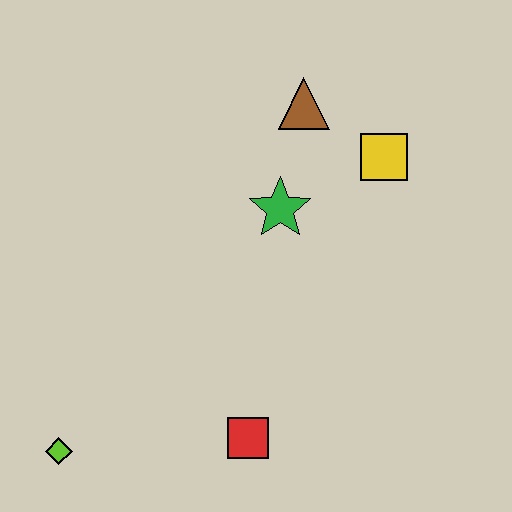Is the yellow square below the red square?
No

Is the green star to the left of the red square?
No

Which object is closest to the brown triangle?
The yellow square is closest to the brown triangle.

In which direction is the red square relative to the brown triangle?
The red square is below the brown triangle.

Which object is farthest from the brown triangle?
The lime diamond is farthest from the brown triangle.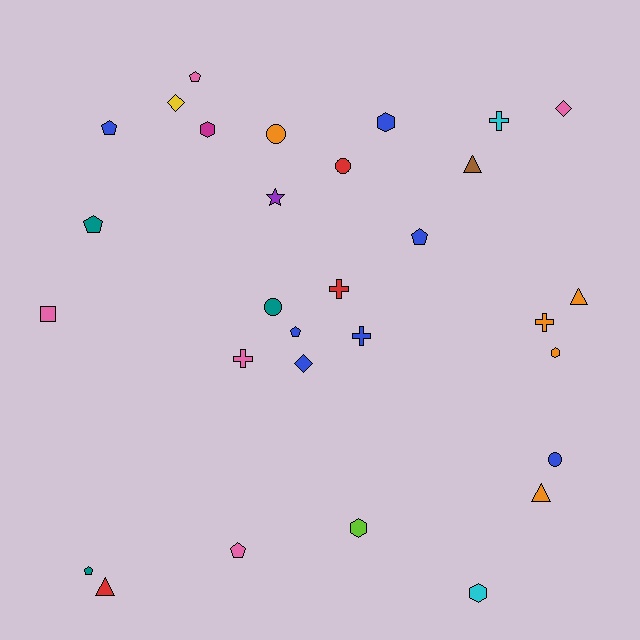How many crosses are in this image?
There are 5 crosses.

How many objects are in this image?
There are 30 objects.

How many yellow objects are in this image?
There is 1 yellow object.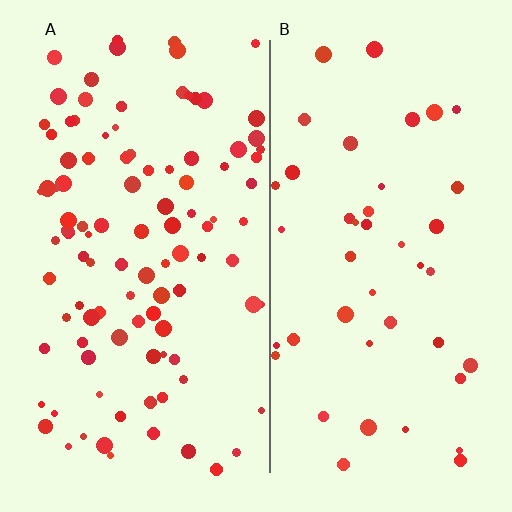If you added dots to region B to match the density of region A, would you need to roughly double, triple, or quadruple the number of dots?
Approximately double.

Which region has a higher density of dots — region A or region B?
A (the left).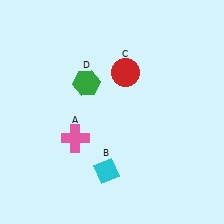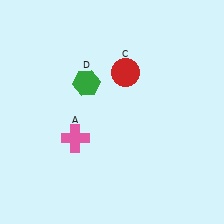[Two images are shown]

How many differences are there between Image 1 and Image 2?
There is 1 difference between the two images.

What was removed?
The cyan diamond (B) was removed in Image 2.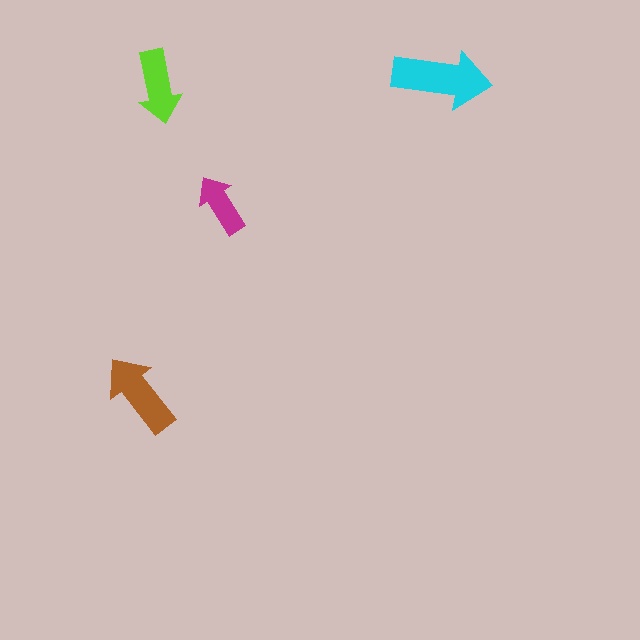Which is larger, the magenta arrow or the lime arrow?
The lime one.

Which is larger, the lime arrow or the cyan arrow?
The cyan one.